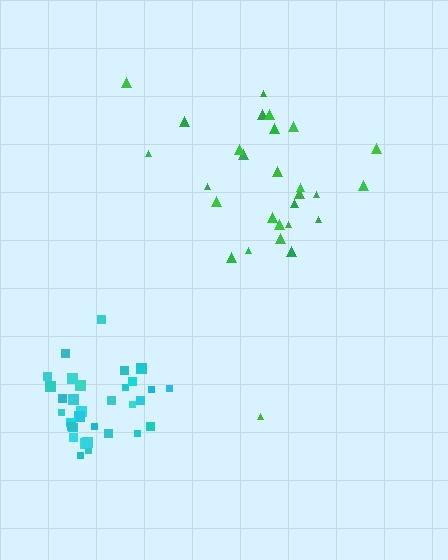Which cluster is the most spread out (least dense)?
Green.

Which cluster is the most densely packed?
Cyan.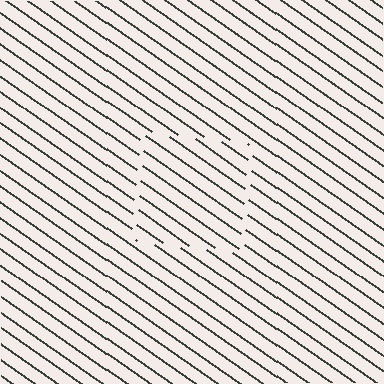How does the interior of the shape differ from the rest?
The interior of the shape contains the same grating, shifted by half a period — the contour is defined by the phase discontinuity where line-ends from the inner and outer gratings abut.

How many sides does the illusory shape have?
4 sides — the line-ends trace a square.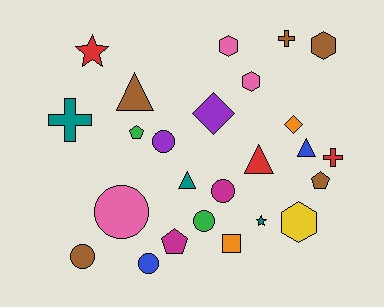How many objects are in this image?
There are 25 objects.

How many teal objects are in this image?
There are 3 teal objects.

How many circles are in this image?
There are 6 circles.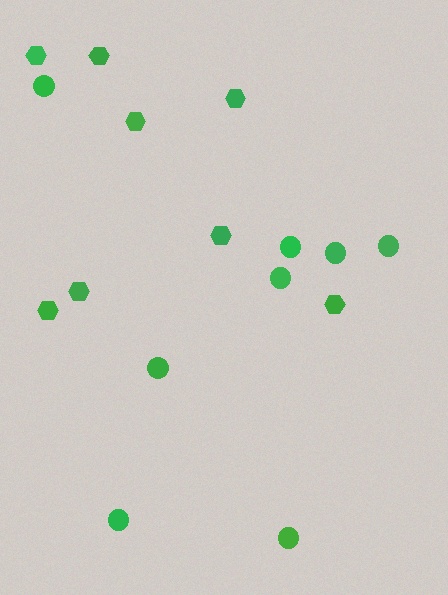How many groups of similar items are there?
There are 2 groups: one group of hexagons (8) and one group of circles (8).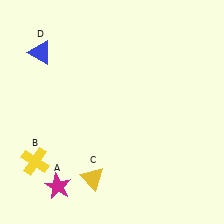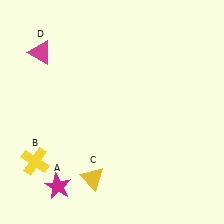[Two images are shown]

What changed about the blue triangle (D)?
In Image 1, D is blue. In Image 2, it changed to magenta.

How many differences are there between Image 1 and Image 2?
There is 1 difference between the two images.